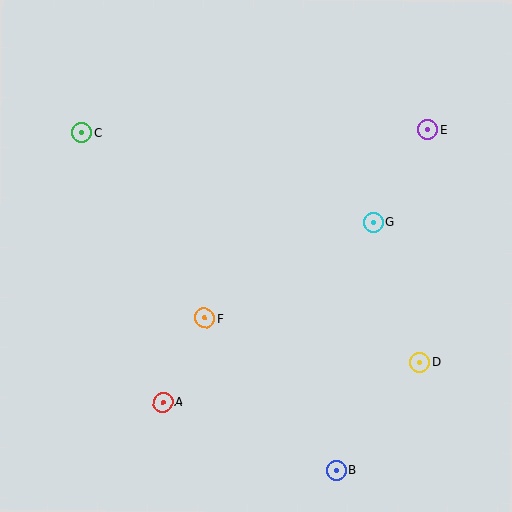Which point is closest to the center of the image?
Point F at (205, 318) is closest to the center.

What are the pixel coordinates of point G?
Point G is at (374, 223).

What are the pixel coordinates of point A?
Point A is at (163, 402).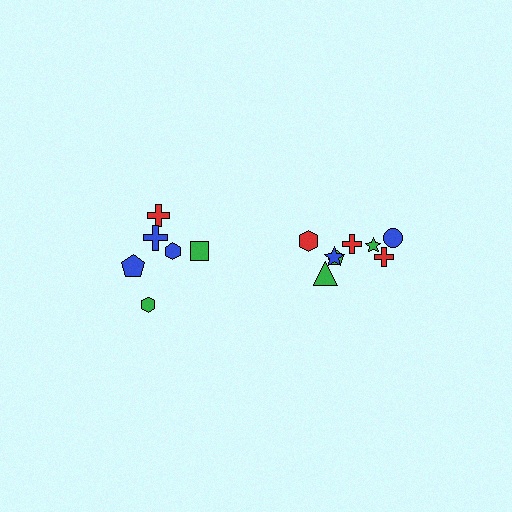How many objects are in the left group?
There are 6 objects.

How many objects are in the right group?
There are 8 objects.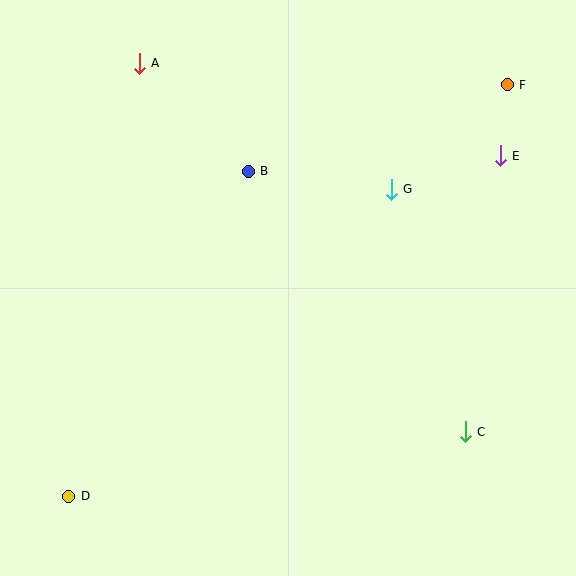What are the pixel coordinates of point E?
Point E is at (500, 156).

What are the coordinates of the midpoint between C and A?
The midpoint between C and A is at (302, 248).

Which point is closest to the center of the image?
Point B at (248, 171) is closest to the center.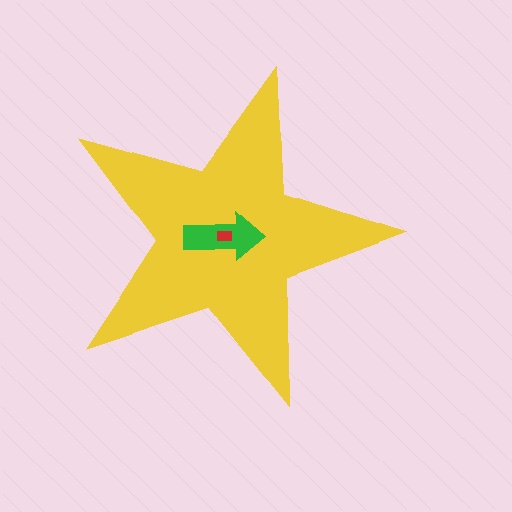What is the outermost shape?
The yellow star.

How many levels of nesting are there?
3.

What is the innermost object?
The red rectangle.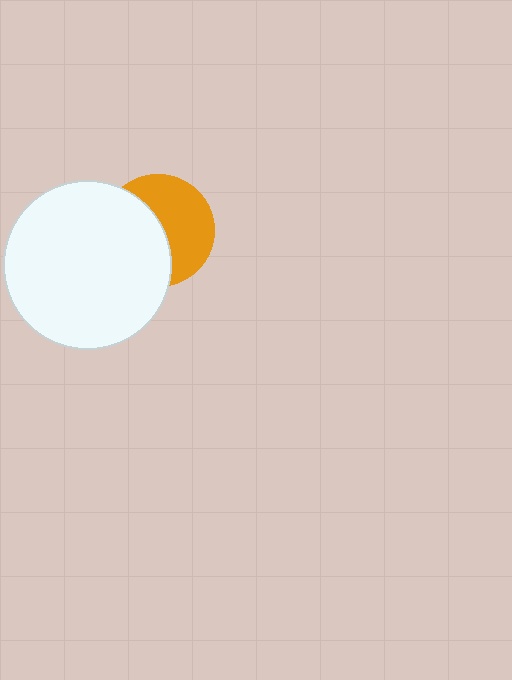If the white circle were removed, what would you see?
You would see the complete orange circle.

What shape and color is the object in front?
The object in front is a white circle.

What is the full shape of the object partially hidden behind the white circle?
The partially hidden object is an orange circle.